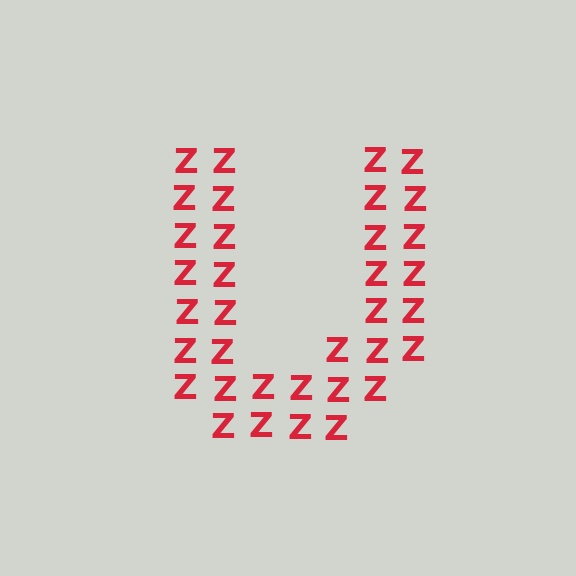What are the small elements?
The small elements are letter Z's.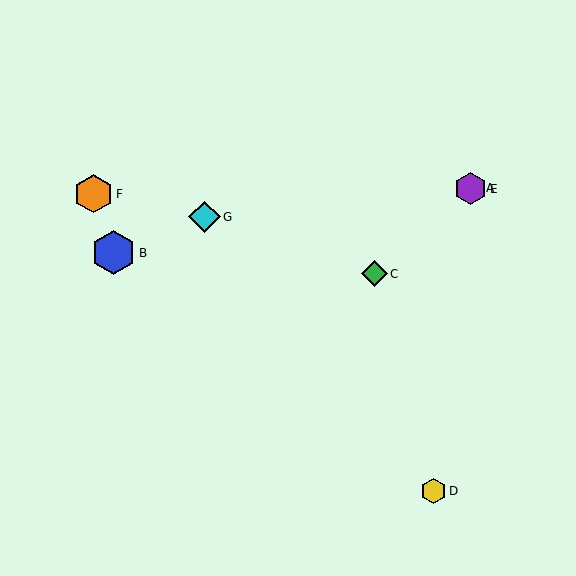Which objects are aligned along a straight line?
Objects A, C, E are aligned along a straight line.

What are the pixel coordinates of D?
Object D is at (433, 491).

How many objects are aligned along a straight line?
3 objects (A, C, E) are aligned along a straight line.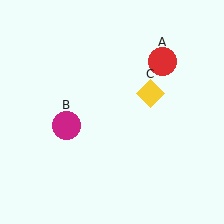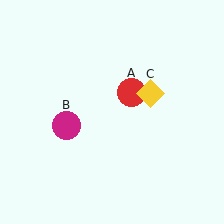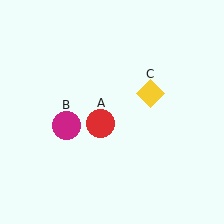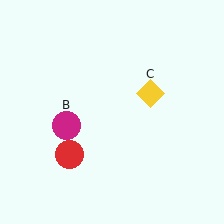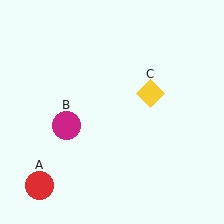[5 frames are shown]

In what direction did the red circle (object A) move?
The red circle (object A) moved down and to the left.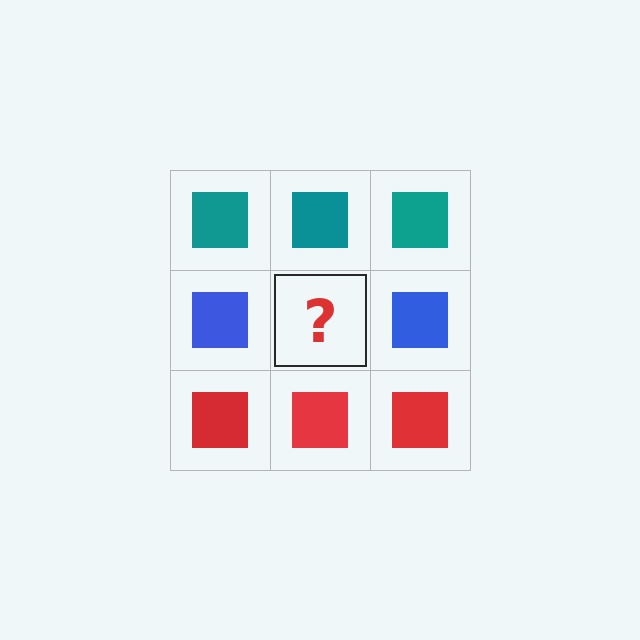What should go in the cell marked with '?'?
The missing cell should contain a blue square.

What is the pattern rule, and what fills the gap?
The rule is that each row has a consistent color. The gap should be filled with a blue square.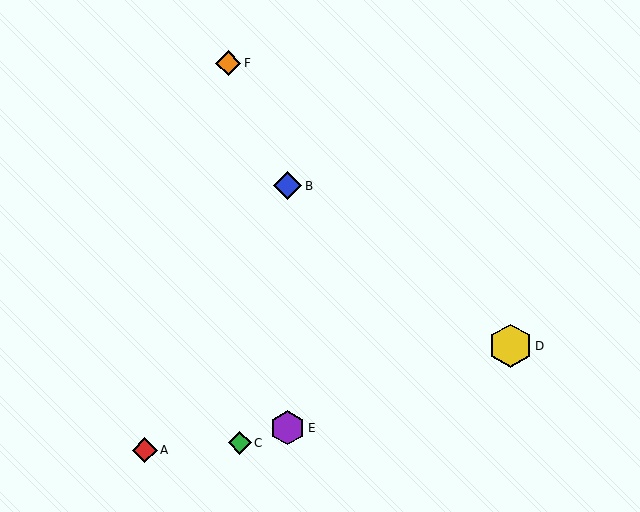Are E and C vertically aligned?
No, E is at x≈288 and C is at x≈240.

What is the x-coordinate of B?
Object B is at x≈288.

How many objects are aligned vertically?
2 objects (B, E) are aligned vertically.